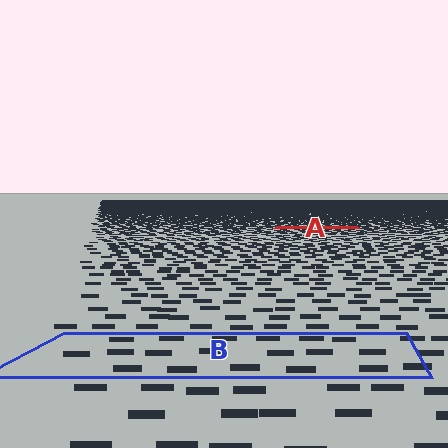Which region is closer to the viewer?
Region B is closer. The texture elements there are larger and more spread out.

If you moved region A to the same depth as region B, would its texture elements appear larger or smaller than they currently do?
They would appear larger. At a closer depth, the same texture elements are projected at a bigger on-screen size.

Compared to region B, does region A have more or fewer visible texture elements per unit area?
Region A has more texture elements per unit area — they are packed more densely because it is farther away.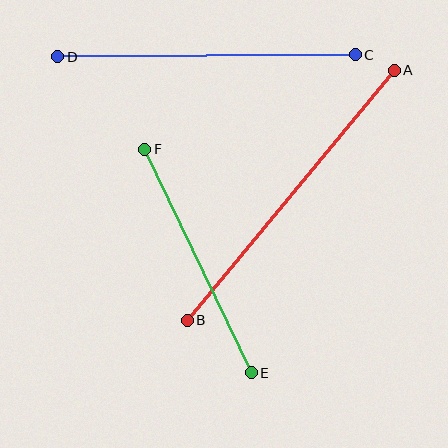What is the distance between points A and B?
The distance is approximately 325 pixels.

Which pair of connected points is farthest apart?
Points A and B are farthest apart.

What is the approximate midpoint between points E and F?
The midpoint is at approximately (198, 261) pixels.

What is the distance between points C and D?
The distance is approximately 297 pixels.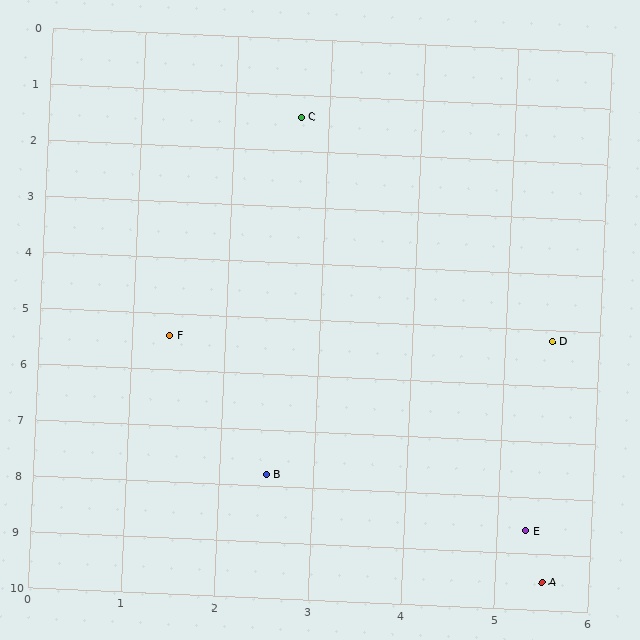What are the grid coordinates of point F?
Point F is at approximately (1.4, 5.4).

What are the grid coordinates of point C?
Point C is at approximately (2.7, 1.4).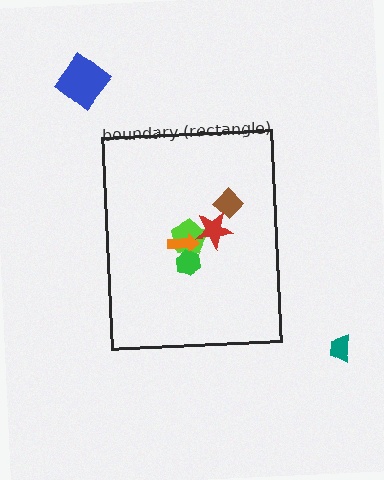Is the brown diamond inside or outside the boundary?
Inside.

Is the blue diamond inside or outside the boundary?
Outside.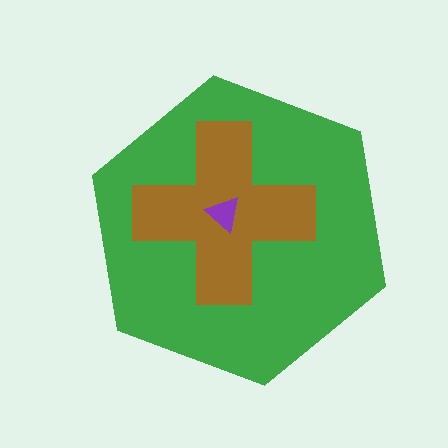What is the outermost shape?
The green hexagon.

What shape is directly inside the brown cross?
The purple triangle.